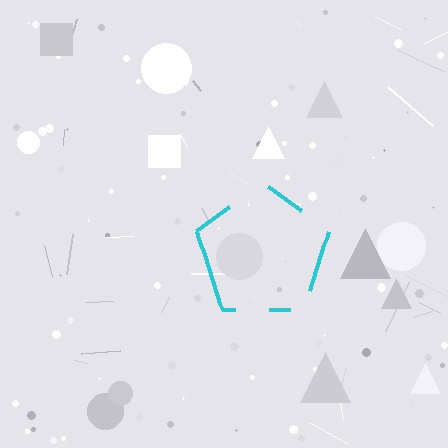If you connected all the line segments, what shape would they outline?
They would outline a pentagon.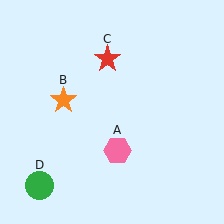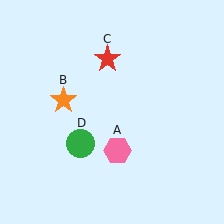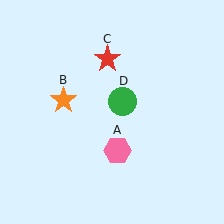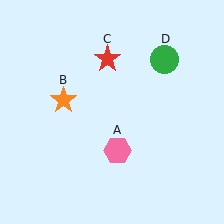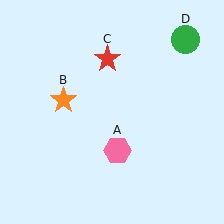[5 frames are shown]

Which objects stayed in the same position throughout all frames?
Pink hexagon (object A) and orange star (object B) and red star (object C) remained stationary.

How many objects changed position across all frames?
1 object changed position: green circle (object D).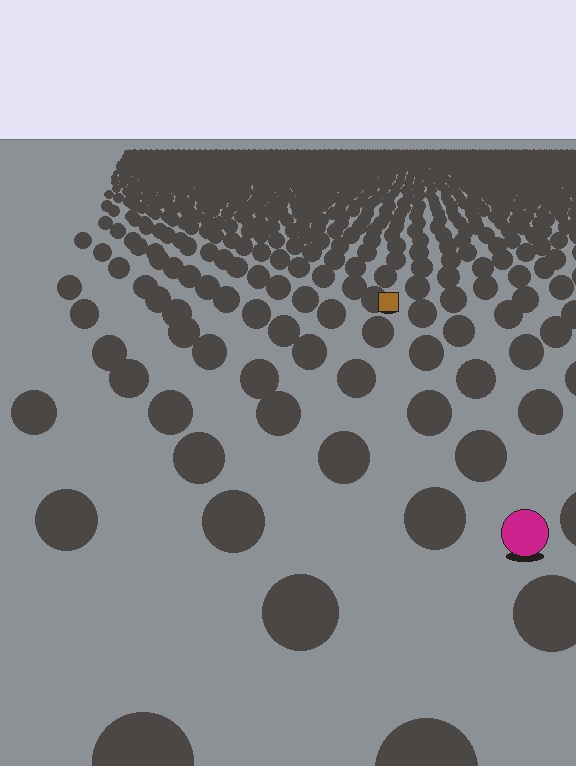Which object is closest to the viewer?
The magenta circle is closest. The texture marks near it are larger and more spread out.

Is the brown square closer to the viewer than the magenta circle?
No. The magenta circle is closer — you can tell from the texture gradient: the ground texture is coarser near it.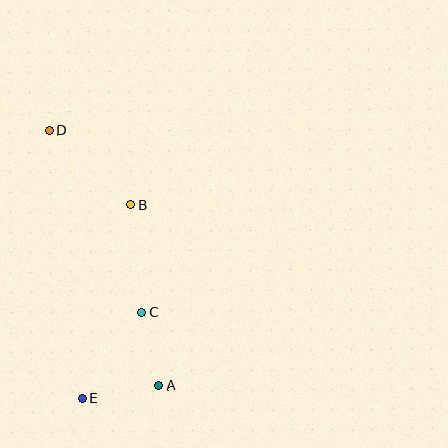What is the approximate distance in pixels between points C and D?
The distance between C and D is approximately 204 pixels.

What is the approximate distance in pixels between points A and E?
The distance between A and E is approximately 79 pixels.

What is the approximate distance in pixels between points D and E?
The distance between D and E is approximately 270 pixels.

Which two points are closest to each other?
Points A and C are closest to each other.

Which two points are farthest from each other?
Points A and D are farthest from each other.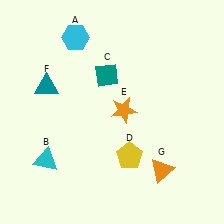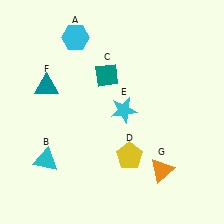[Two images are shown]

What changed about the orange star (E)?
In Image 1, E is orange. In Image 2, it changed to cyan.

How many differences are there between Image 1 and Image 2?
There is 1 difference between the two images.